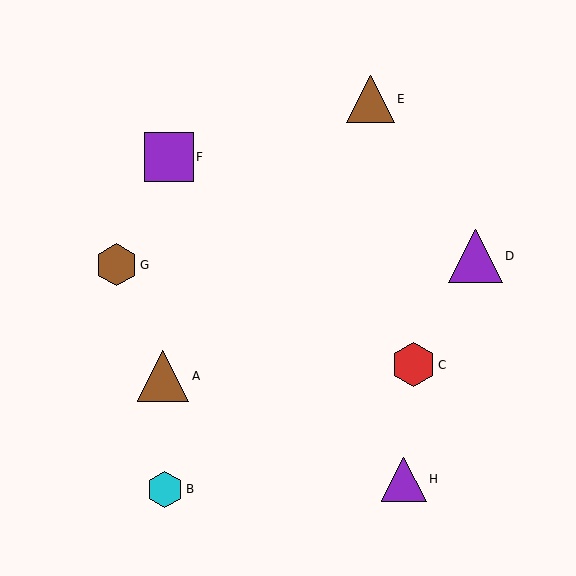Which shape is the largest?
The purple triangle (labeled D) is the largest.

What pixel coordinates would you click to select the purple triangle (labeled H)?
Click at (404, 479) to select the purple triangle H.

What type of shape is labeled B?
Shape B is a cyan hexagon.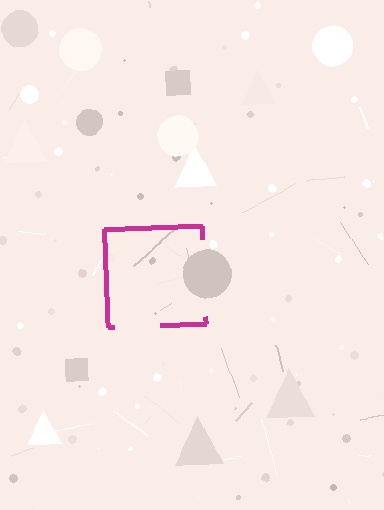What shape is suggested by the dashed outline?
The dashed outline suggests a square.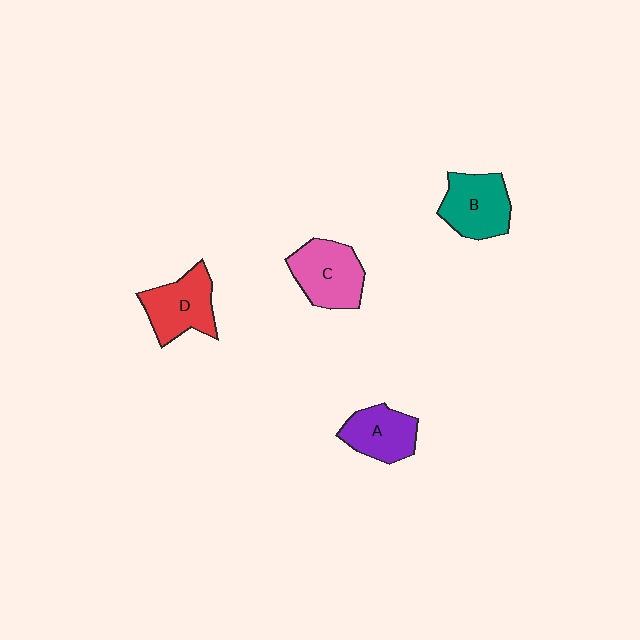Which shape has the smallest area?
Shape A (purple).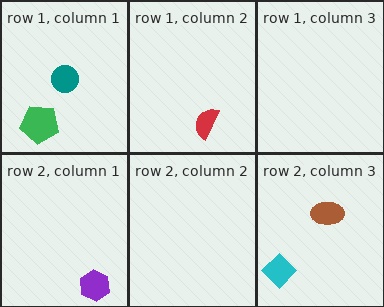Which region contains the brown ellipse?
The row 2, column 3 region.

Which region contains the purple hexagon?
The row 2, column 1 region.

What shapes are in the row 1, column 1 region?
The teal circle, the green pentagon.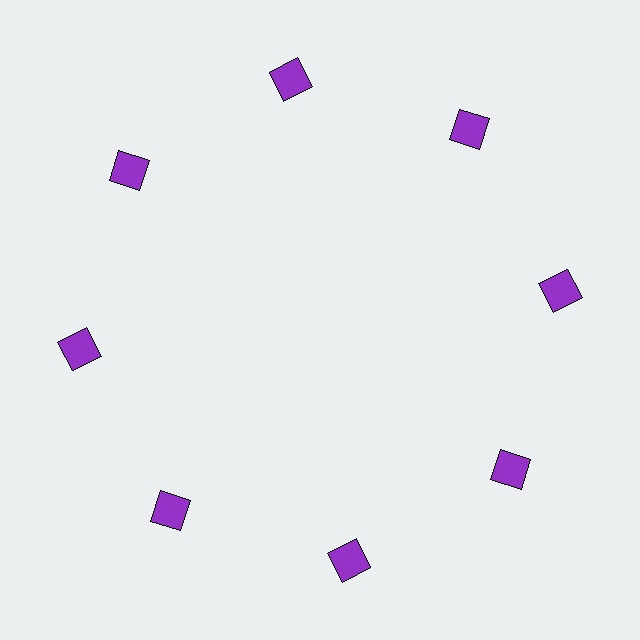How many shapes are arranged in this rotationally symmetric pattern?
There are 8 shapes, arranged in 8 groups of 1.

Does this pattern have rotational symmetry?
Yes, this pattern has 8-fold rotational symmetry. It looks the same after rotating 45 degrees around the center.